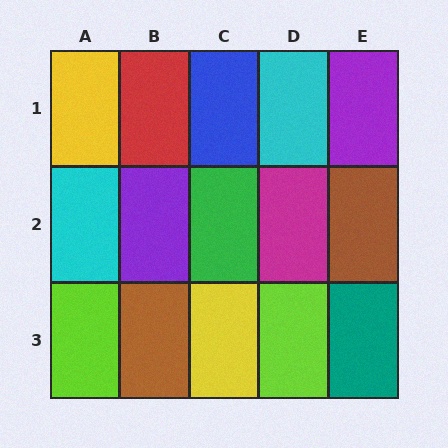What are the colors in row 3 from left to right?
Lime, brown, yellow, lime, teal.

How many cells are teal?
1 cell is teal.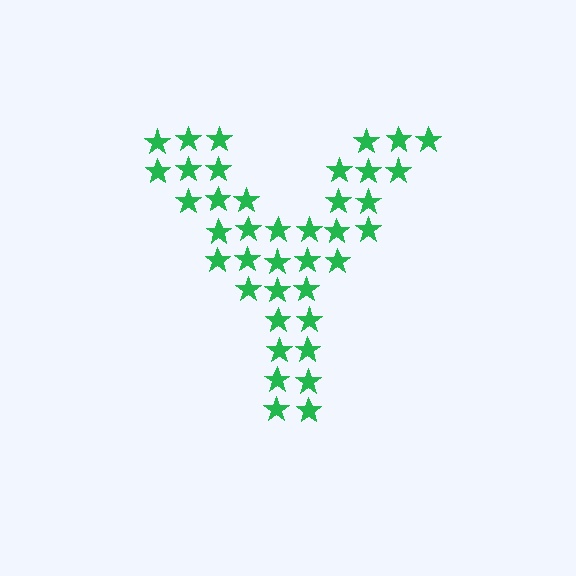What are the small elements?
The small elements are stars.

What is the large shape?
The large shape is the letter Y.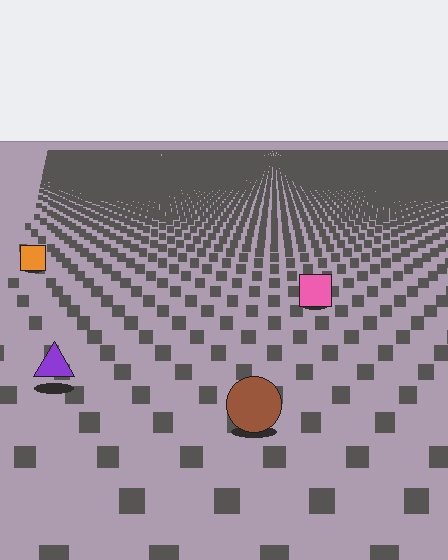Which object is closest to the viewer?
The brown circle is closest. The texture marks near it are larger and more spread out.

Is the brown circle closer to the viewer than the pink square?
Yes. The brown circle is closer — you can tell from the texture gradient: the ground texture is coarser near it.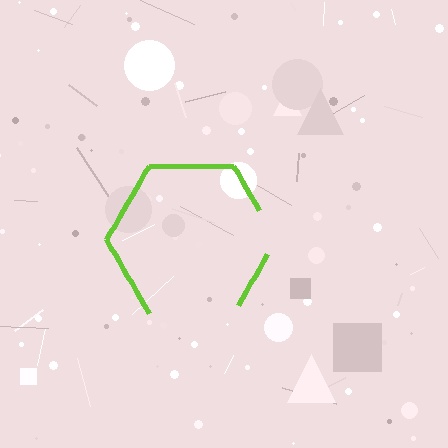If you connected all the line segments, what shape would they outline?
They would outline a hexagon.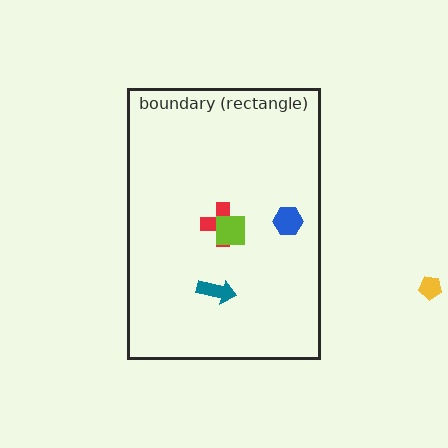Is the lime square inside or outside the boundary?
Inside.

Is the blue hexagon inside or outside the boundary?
Inside.